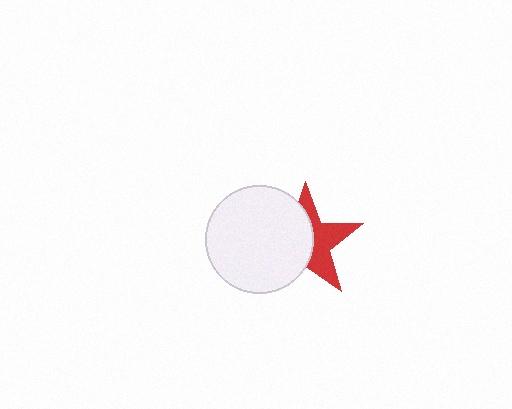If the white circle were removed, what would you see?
You would see the complete red star.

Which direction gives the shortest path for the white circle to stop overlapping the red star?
Moving left gives the shortest separation.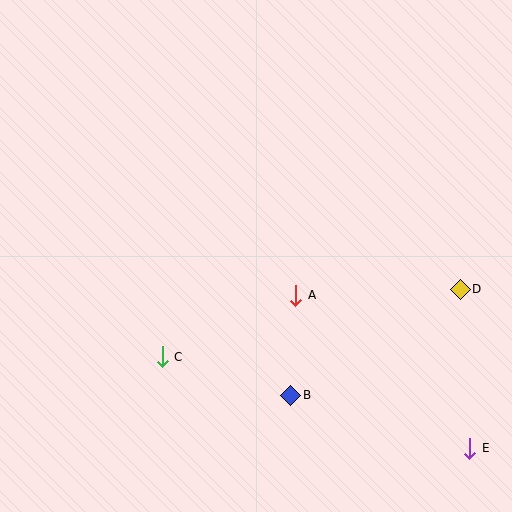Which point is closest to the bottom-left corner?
Point C is closest to the bottom-left corner.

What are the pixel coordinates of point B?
Point B is at (291, 395).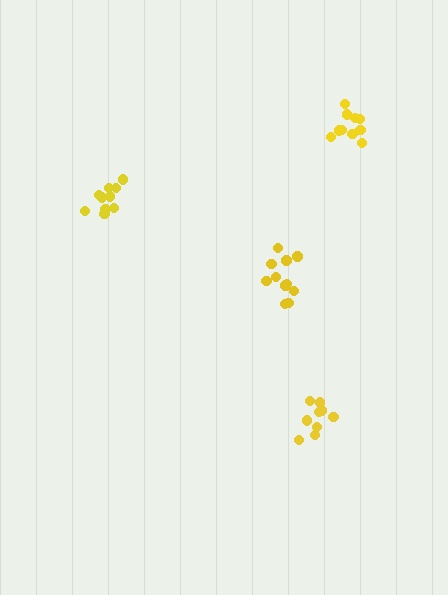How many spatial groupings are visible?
There are 4 spatial groupings.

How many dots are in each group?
Group 1: 9 dots, Group 2: 10 dots, Group 3: 11 dots, Group 4: 10 dots (40 total).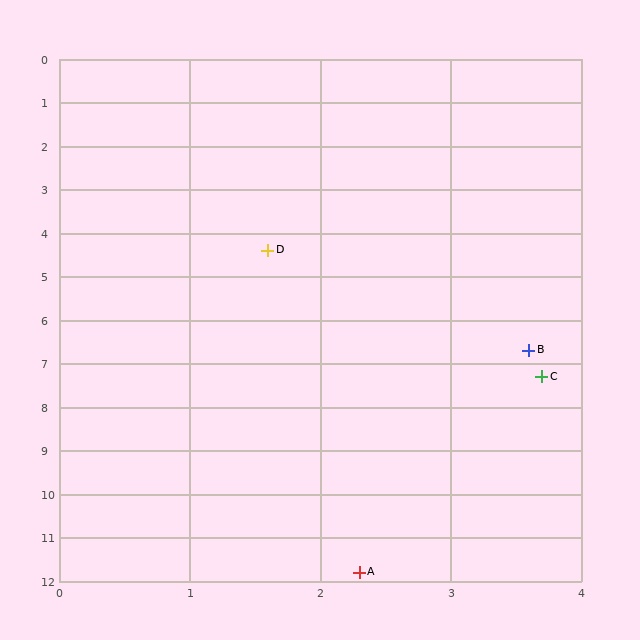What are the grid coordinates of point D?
Point D is at approximately (1.6, 4.4).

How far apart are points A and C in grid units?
Points A and C are about 4.7 grid units apart.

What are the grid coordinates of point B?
Point B is at approximately (3.6, 6.7).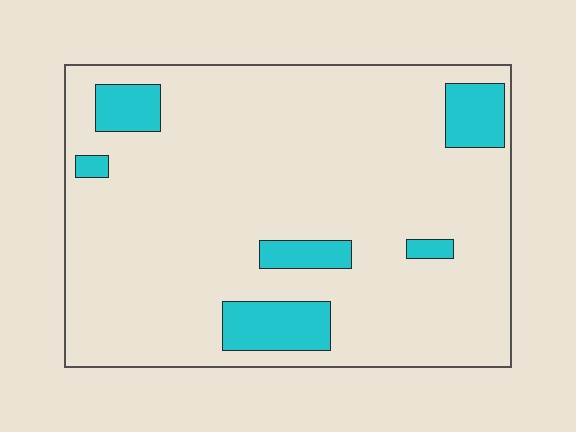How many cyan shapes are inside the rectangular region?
6.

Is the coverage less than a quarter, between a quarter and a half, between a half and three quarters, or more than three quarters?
Less than a quarter.